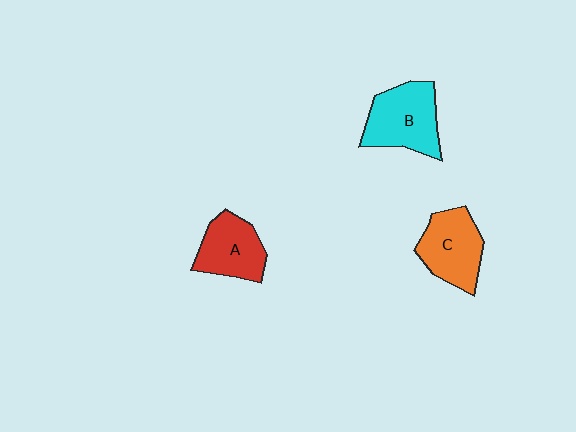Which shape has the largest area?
Shape B (cyan).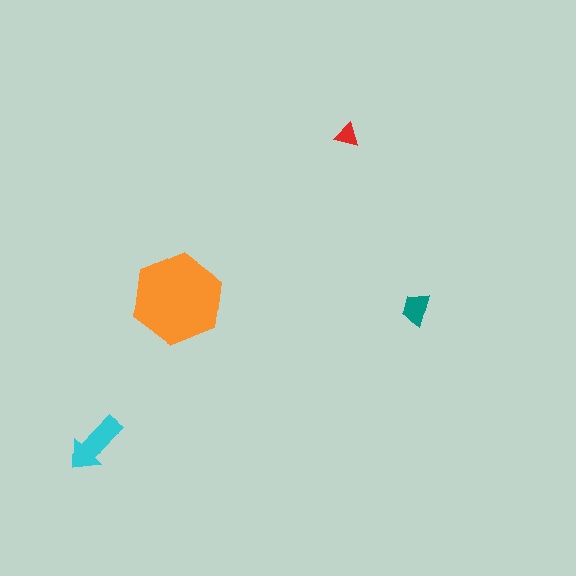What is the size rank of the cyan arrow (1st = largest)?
2nd.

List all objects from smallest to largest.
The red triangle, the teal trapezoid, the cyan arrow, the orange hexagon.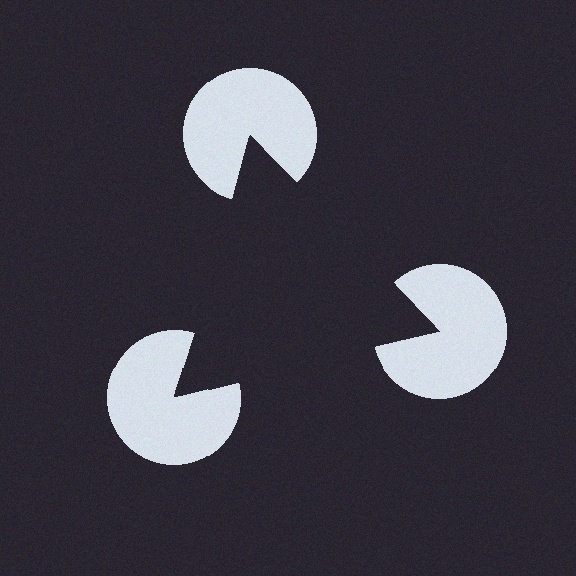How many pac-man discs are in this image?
There are 3 — one at each vertex of the illusory triangle.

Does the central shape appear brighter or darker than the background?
It typically appears slightly darker than the background, even though no actual brightness change is drawn.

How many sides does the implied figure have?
3 sides.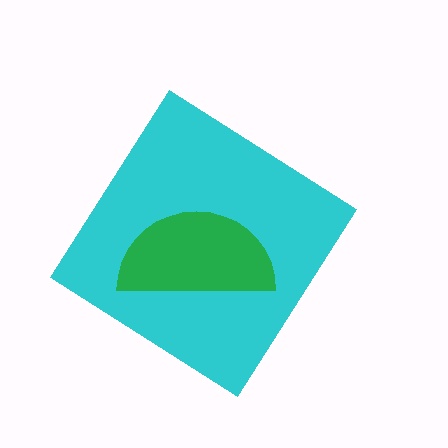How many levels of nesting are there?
2.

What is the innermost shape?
The green semicircle.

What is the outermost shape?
The cyan diamond.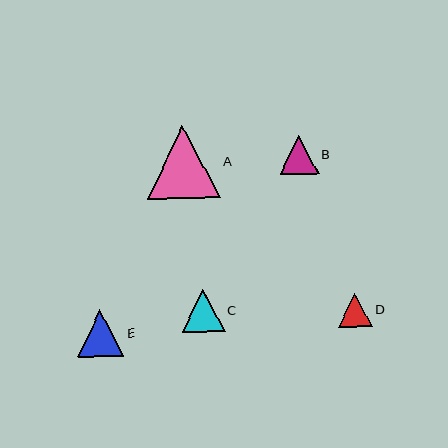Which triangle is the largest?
Triangle A is the largest with a size of approximately 73 pixels.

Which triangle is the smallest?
Triangle D is the smallest with a size of approximately 34 pixels.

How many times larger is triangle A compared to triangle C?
Triangle A is approximately 1.7 times the size of triangle C.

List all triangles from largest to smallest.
From largest to smallest: A, E, C, B, D.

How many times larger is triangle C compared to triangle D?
Triangle C is approximately 1.3 times the size of triangle D.